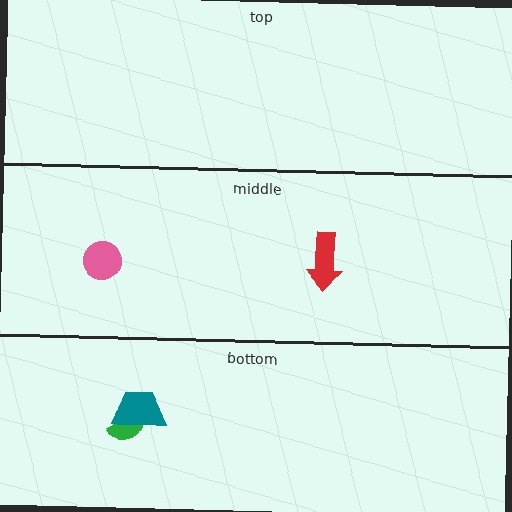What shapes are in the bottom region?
The green semicircle, the teal trapezoid.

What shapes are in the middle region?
The pink circle, the red arrow.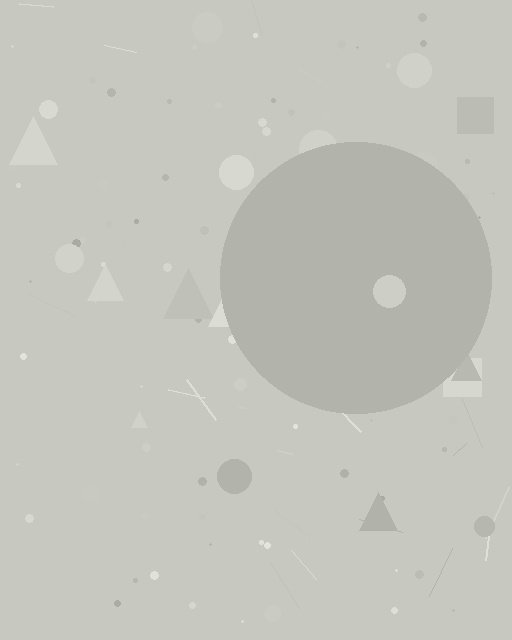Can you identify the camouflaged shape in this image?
The camouflaged shape is a circle.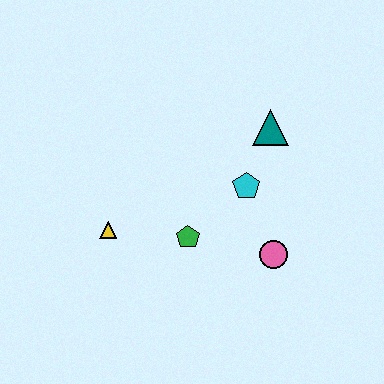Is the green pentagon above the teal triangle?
No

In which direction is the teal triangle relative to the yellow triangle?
The teal triangle is to the right of the yellow triangle.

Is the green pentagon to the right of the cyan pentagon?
No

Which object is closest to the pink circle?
The cyan pentagon is closest to the pink circle.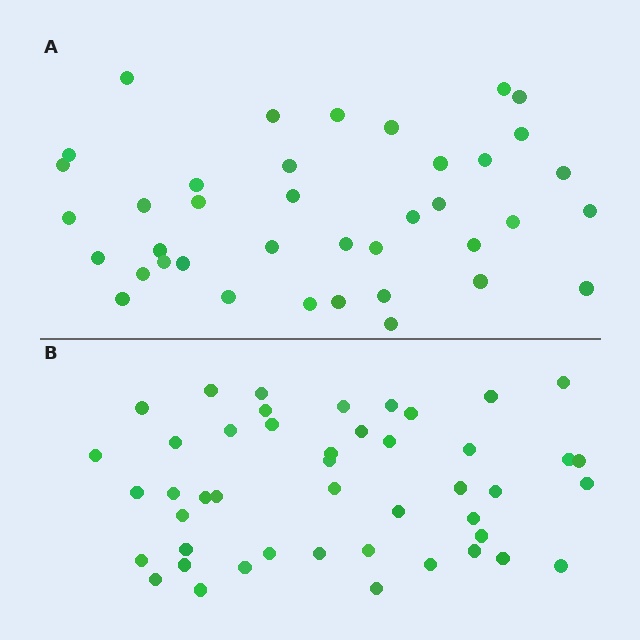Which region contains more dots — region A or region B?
Region B (the bottom region) has more dots.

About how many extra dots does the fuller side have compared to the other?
Region B has roughly 8 or so more dots than region A.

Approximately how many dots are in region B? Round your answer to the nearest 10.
About 50 dots. (The exact count is 46, which rounds to 50.)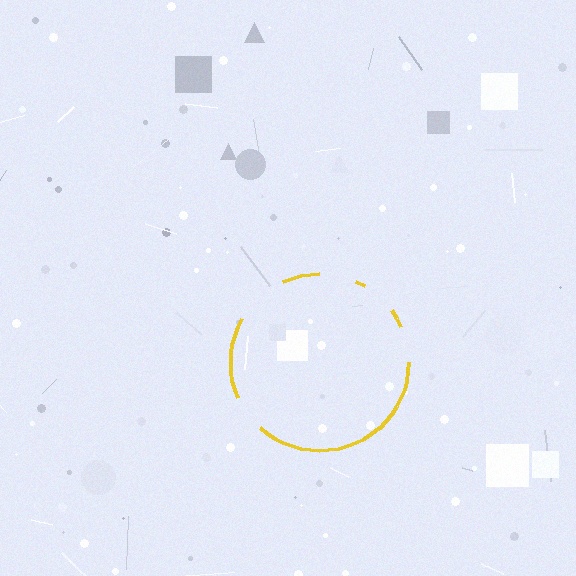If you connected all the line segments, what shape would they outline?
They would outline a circle.